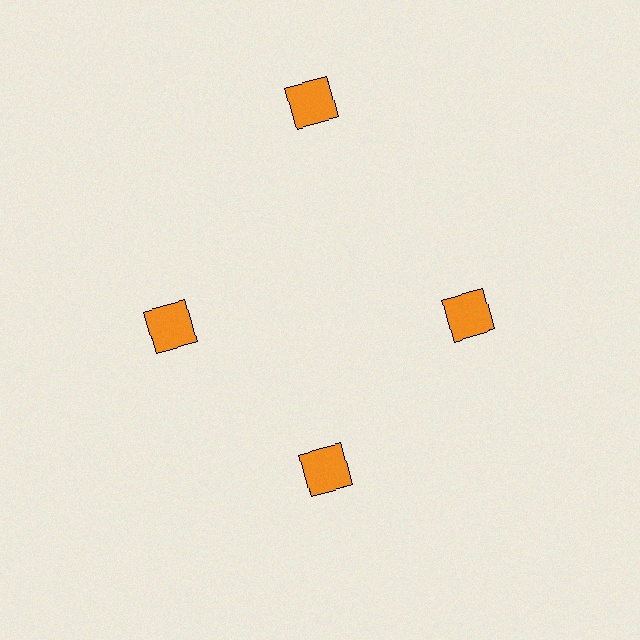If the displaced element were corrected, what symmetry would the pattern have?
It would have 4-fold rotational symmetry — the pattern would map onto itself every 90 degrees.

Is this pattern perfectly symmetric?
No. The 4 orange squares are arranged in a ring, but one element near the 12 o'clock position is pushed outward from the center, breaking the 4-fold rotational symmetry.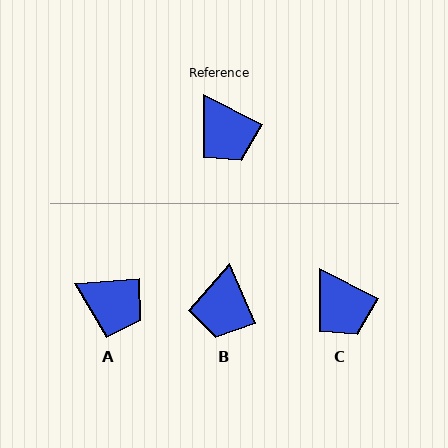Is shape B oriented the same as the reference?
No, it is off by about 40 degrees.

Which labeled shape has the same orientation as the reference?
C.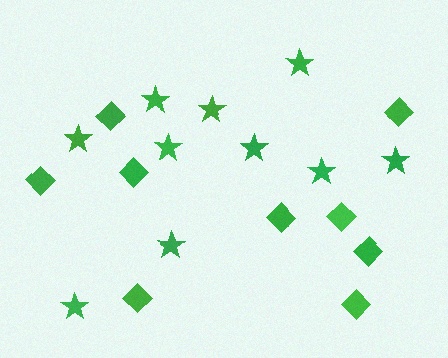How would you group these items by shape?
There are 2 groups: one group of stars (10) and one group of diamonds (9).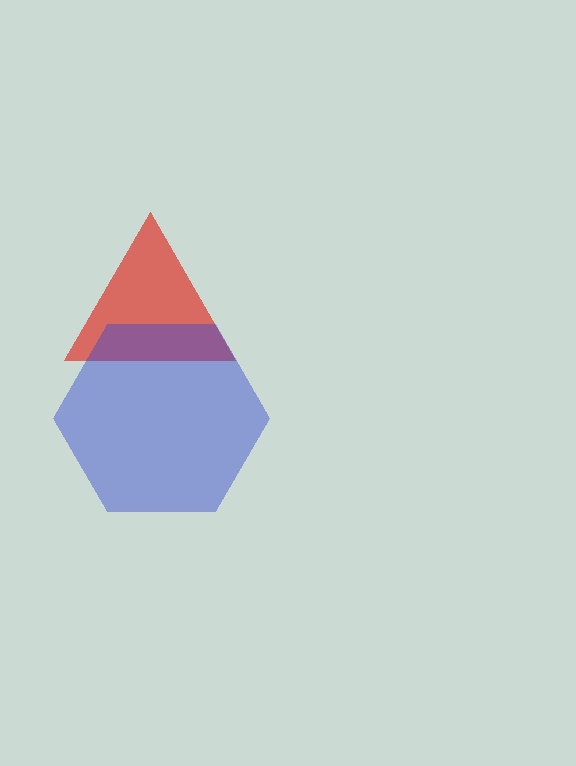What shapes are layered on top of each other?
The layered shapes are: a red triangle, a blue hexagon.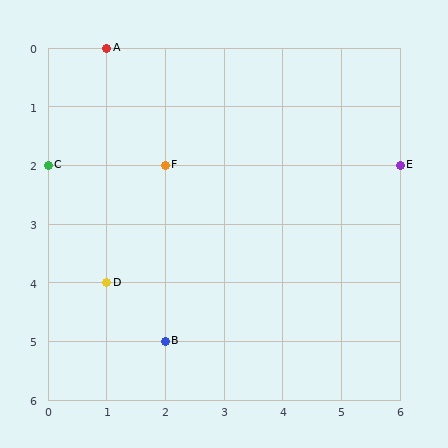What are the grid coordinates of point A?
Point A is at grid coordinates (1, 0).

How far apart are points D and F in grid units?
Points D and F are 1 column and 2 rows apart (about 2.2 grid units diagonally).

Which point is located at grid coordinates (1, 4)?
Point D is at (1, 4).